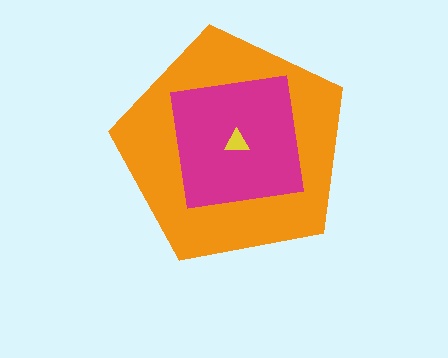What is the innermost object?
The yellow triangle.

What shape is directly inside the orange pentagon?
The magenta square.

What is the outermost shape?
The orange pentagon.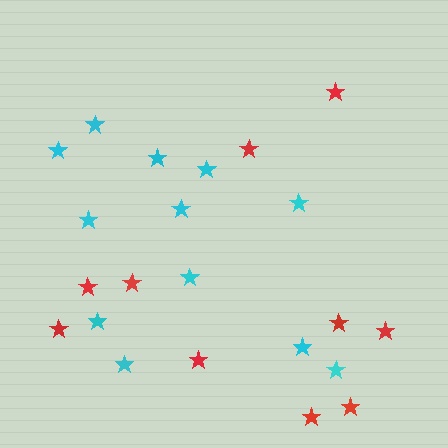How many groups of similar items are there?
There are 2 groups: one group of cyan stars (12) and one group of red stars (10).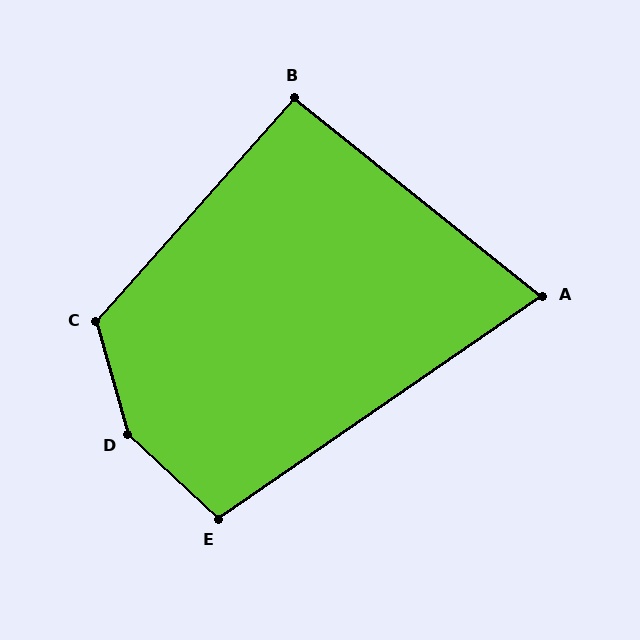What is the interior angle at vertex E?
Approximately 102 degrees (obtuse).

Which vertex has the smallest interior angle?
A, at approximately 73 degrees.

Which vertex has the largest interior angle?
D, at approximately 149 degrees.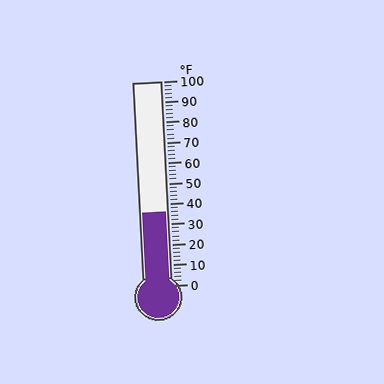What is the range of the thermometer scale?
The thermometer scale ranges from 0°F to 100°F.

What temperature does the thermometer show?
The thermometer shows approximately 36°F.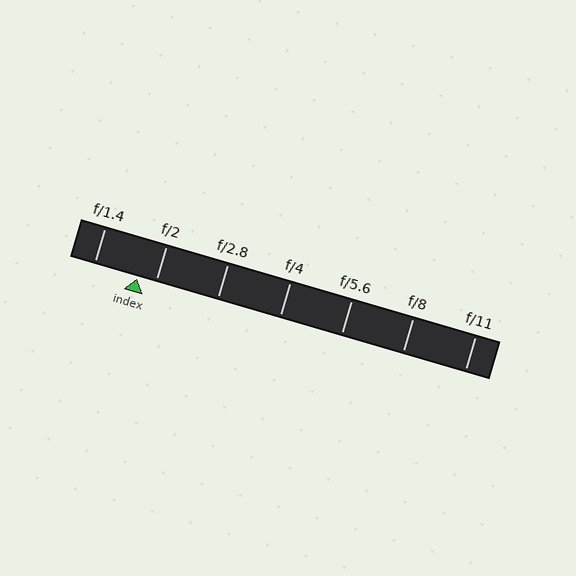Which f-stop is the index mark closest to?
The index mark is closest to f/2.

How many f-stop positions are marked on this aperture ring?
There are 7 f-stop positions marked.